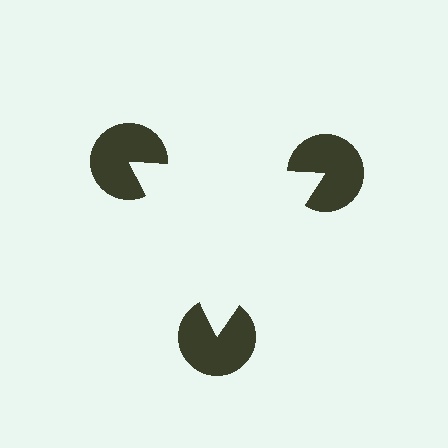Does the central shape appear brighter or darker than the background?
It typically appears slightly brighter than the background, even though no actual brightness change is drawn.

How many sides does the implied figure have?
3 sides.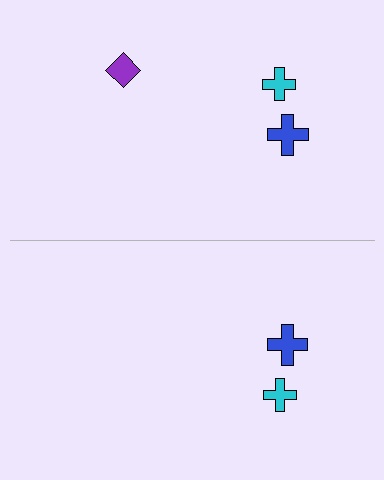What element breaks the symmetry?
A purple diamond is missing from the bottom side.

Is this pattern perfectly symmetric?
No, the pattern is not perfectly symmetric. A purple diamond is missing from the bottom side.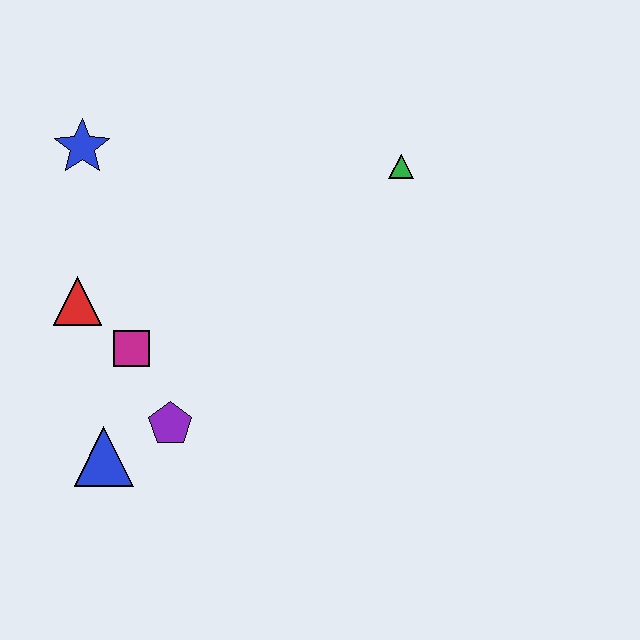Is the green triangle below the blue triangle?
No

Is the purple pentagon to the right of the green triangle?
No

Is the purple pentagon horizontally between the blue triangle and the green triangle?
Yes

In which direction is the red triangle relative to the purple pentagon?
The red triangle is above the purple pentagon.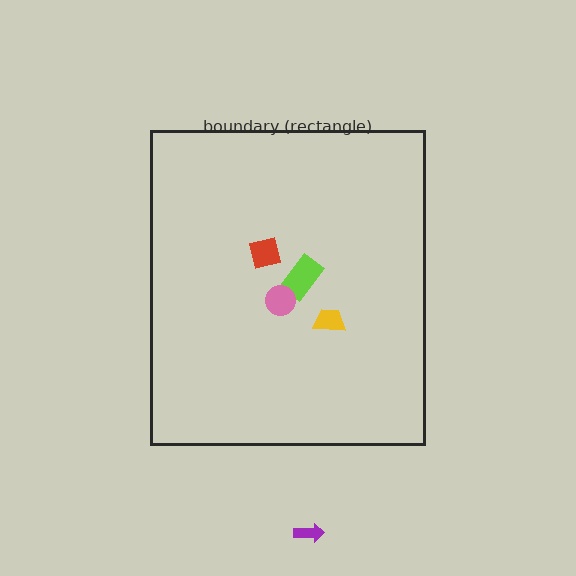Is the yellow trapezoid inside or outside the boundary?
Inside.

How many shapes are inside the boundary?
4 inside, 1 outside.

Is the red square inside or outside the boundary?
Inside.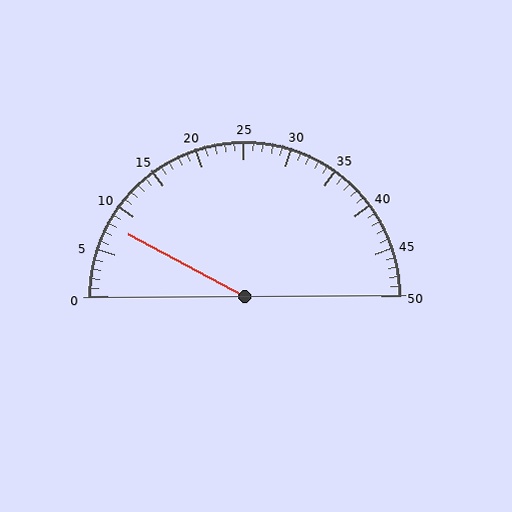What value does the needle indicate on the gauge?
The needle indicates approximately 8.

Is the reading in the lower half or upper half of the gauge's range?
The reading is in the lower half of the range (0 to 50).